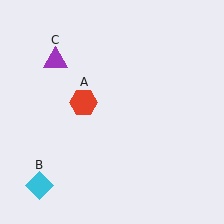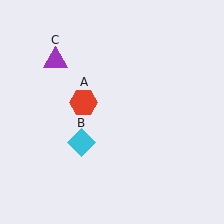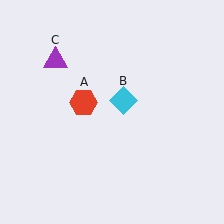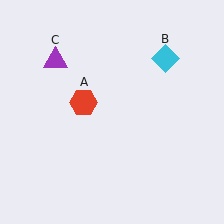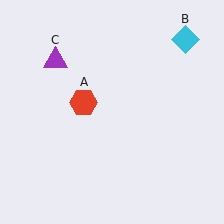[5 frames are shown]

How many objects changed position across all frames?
1 object changed position: cyan diamond (object B).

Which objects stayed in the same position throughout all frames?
Red hexagon (object A) and purple triangle (object C) remained stationary.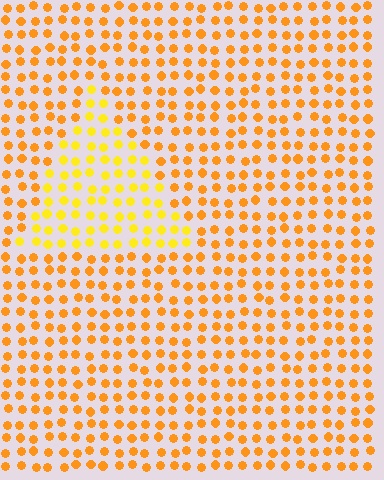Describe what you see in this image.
The image is filled with small orange elements in a uniform arrangement. A triangle-shaped region is visible where the elements are tinted to a slightly different hue, forming a subtle color boundary.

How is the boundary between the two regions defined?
The boundary is defined purely by a slight shift in hue (about 23 degrees). Spacing, size, and orientation are identical on both sides.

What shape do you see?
I see a triangle.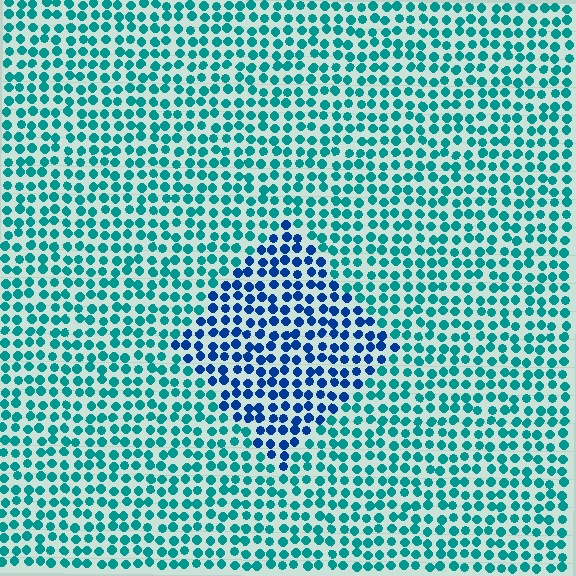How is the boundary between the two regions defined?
The boundary is defined purely by a slight shift in hue (about 41 degrees). Spacing, size, and orientation are identical on both sides.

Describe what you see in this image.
The image is filled with small teal elements in a uniform arrangement. A diamond-shaped region is visible where the elements are tinted to a slightly different hue, forming a subtle color boundary.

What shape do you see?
I see a diamond.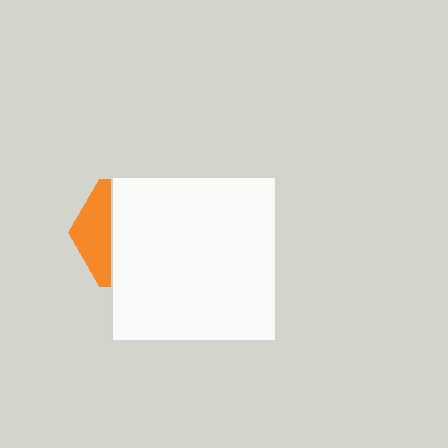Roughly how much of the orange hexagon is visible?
A small part of it is visible (roughly 30%).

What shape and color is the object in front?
The object in front is a white square.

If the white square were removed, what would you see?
You would see the complete orange hexagon.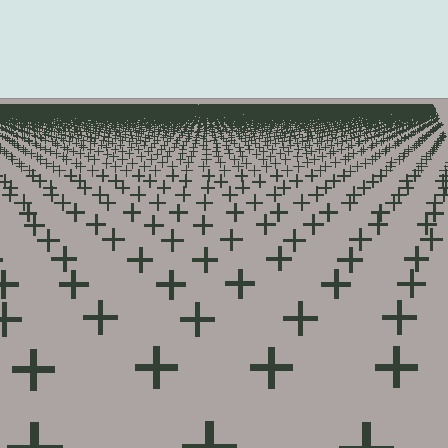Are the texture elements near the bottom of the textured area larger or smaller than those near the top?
Larger. Near the bottom, elements are closer to the viewer and appear at a bigger on-screen size.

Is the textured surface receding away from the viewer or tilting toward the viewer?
The surface is receding away from the viewer. Texture elements get smaller and denser toward the top.